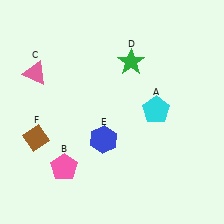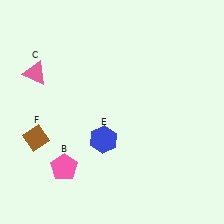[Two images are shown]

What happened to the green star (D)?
The green star (D) was removed in Image 2. It was in the top-right area of Image 1.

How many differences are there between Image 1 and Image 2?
There are 2 differences between the two images.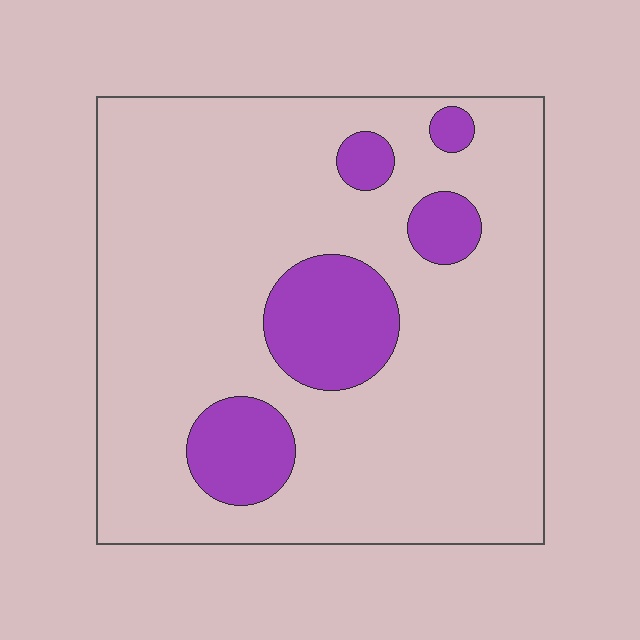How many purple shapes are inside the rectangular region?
5.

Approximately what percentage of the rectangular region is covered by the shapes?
Approximately 15%.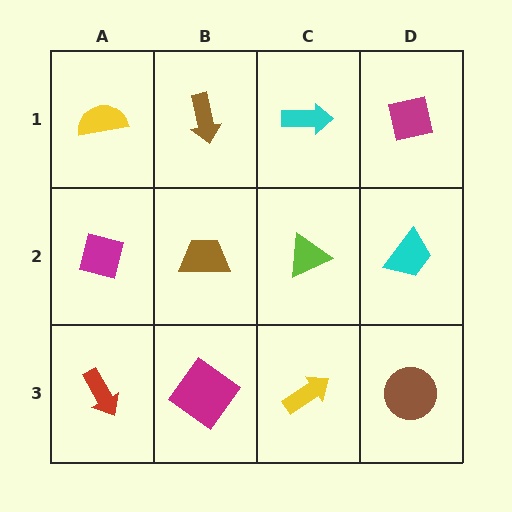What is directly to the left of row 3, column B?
A red arrow.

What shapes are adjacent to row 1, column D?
A cyan trapezoid (row 2, column D), a cyan arrow (row 1, column C).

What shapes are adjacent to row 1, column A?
A magenta square (row 2, column A), a brown arrow (row 1, column B).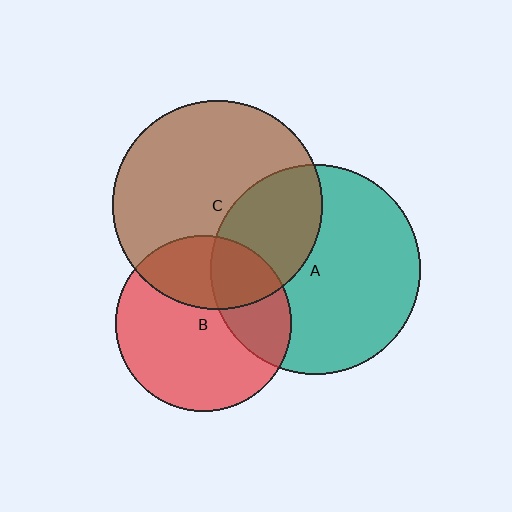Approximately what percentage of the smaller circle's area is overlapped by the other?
Approximately 35%.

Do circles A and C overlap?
Yes.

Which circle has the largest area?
Circle A (teal).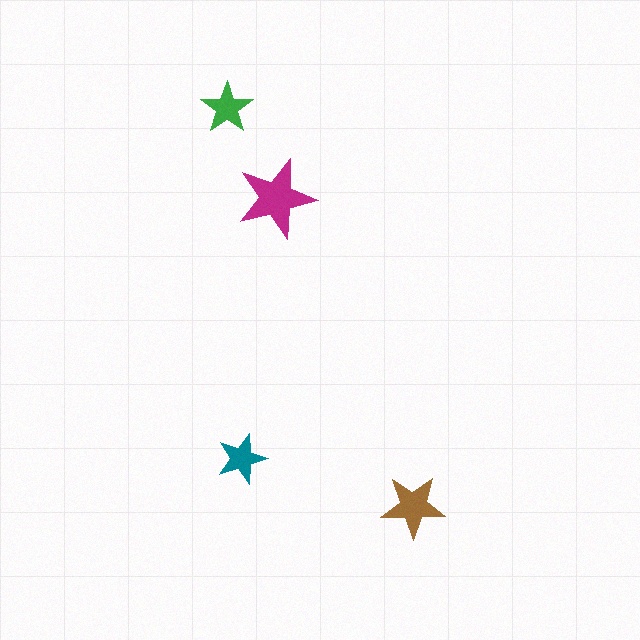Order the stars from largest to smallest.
the magenta one, the brown one, the green one, the teal one.